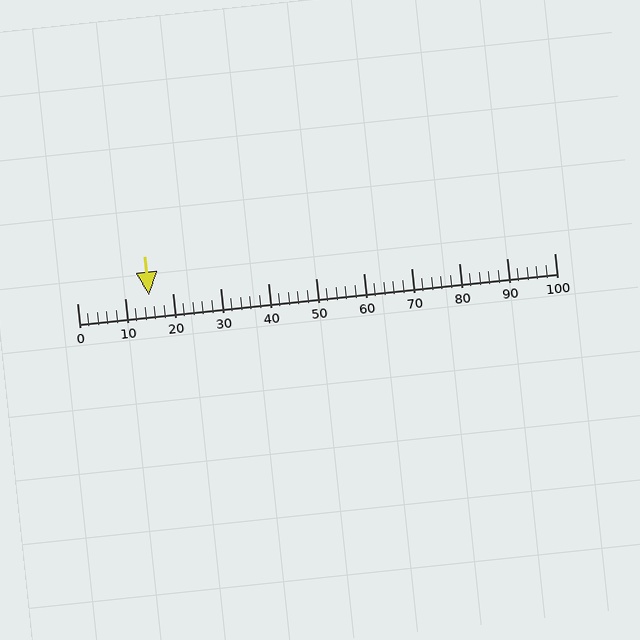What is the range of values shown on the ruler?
The ruler shows values from 0 to 100.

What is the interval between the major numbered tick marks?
The major tick marks are spaced 10 units apart.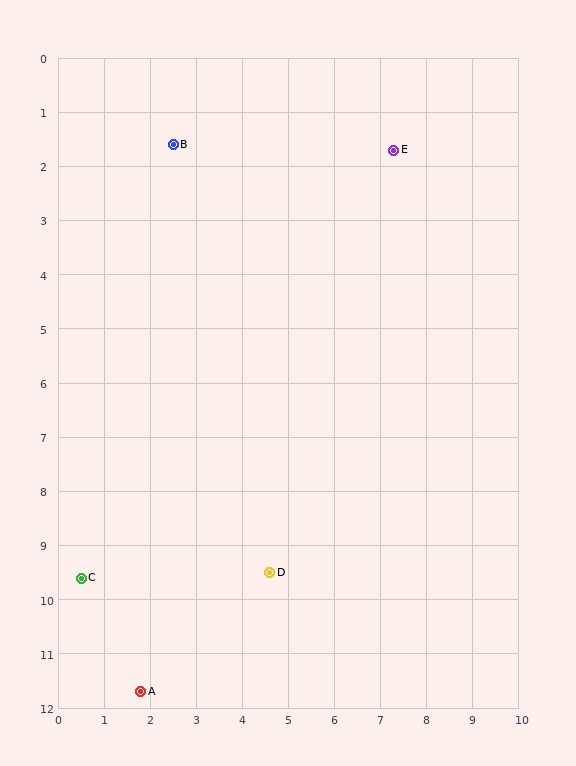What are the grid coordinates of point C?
Point C is at approximately (0.5, 9.6).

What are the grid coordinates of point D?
Point D is at approximately (4.6, 9.5).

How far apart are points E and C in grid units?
Points E and C are about 10.4 grid units apart.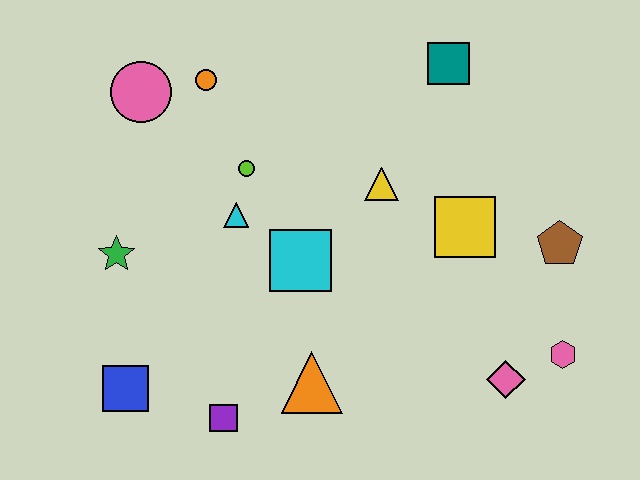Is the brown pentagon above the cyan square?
Yes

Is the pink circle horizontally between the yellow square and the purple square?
No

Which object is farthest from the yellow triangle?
The blue square is farthest from the yellow triangle.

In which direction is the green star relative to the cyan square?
The green star is to the left of the cyan square.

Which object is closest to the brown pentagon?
The yellow square is closest to the brown pentagon.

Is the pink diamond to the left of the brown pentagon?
Yes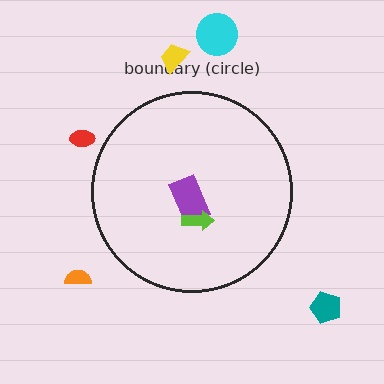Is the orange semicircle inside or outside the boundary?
Outside.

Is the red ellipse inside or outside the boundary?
Outside.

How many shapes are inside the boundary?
2 inside, 5 outside.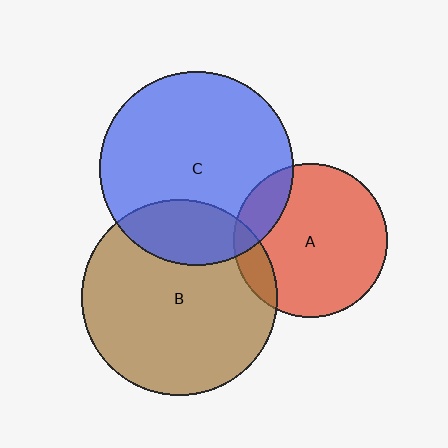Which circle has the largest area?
Circle B (brown).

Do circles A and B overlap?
Yes.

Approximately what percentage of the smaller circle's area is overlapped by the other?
Approximately 10%.